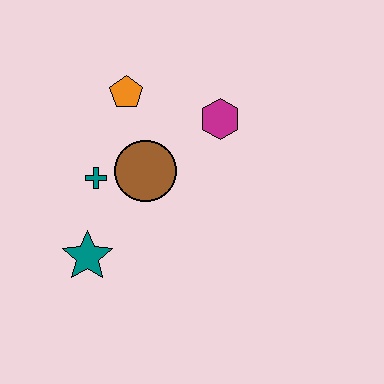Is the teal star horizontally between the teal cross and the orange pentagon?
No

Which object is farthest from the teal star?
The magenta hexagon is farthest from the teal star.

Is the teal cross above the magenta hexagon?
No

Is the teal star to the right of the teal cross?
No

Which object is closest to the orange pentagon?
The brown circle is closest to the orange pentagon.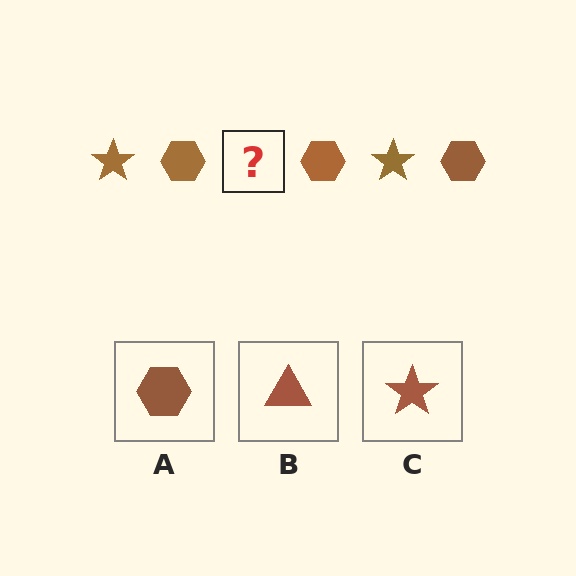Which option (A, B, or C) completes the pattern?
C.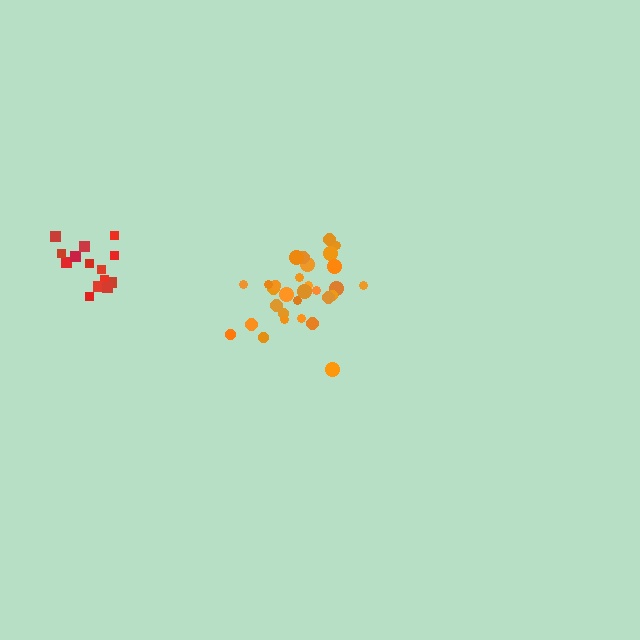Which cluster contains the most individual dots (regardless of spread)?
Orange (30).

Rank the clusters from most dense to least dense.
orange, red.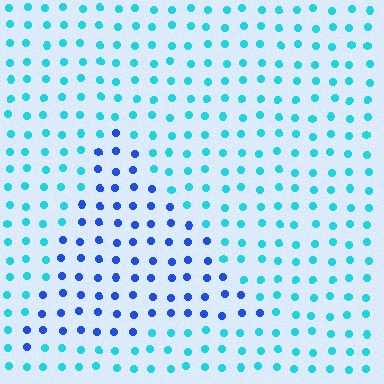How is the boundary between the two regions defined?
The boundary is defined purely by a slight shift in hue (about 43 degrees). Spacing, size, and orientation are identical on both sides.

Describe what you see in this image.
The image is filled with small cyan elements in a uniform arrangement. A triangle-shaped region is visible where the elements are tinted to a slightly different hue, forming a subtle color boundary.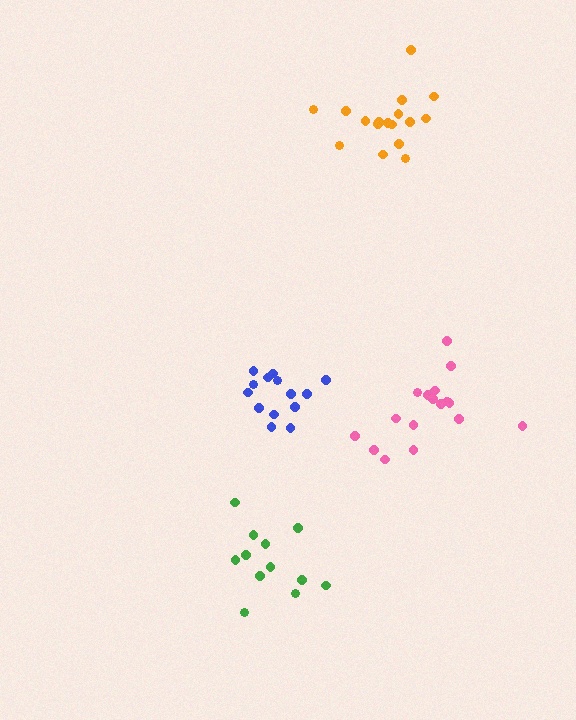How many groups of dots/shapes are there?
There are 4 groups.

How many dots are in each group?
Group 1: 12 dots, Group 2: 14 dots, Group 3: 17 dots, Group 4: 17 dots (60 total).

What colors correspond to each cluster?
The clusters are colored: green, blue, pink, orange.